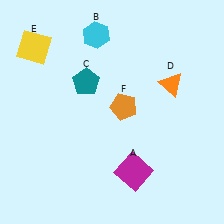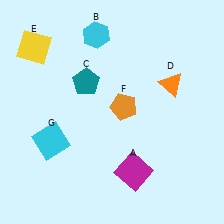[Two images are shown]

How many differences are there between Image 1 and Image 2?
There is 1 difference between the two images.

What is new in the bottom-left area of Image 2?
A cyan square (G) was added in the bottom-left area of Image 2.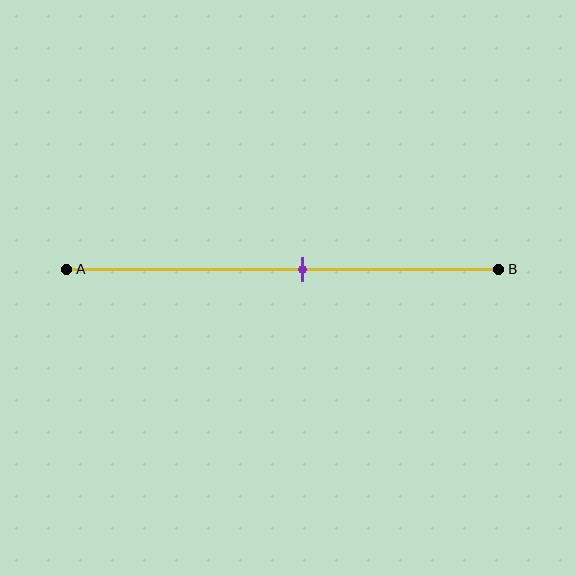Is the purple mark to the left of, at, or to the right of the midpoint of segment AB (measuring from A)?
The purple mark is to the right of the midpoint of segment AB.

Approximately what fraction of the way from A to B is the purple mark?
The purple mark is approximately 55% of the way from A to B.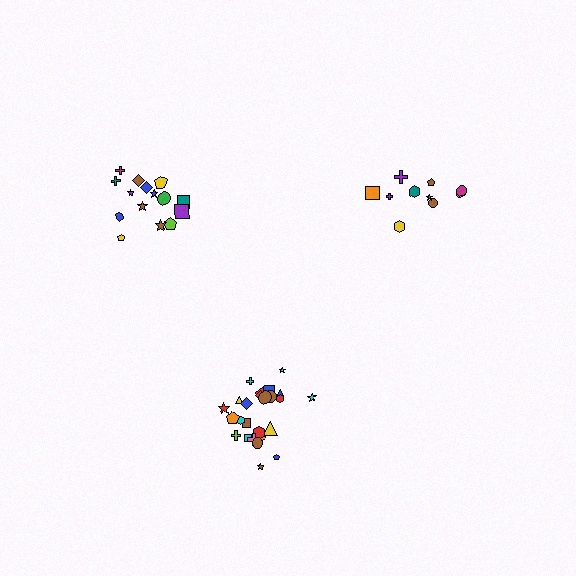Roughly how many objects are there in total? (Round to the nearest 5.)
Roughly 50 objects in total.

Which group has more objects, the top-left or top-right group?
The top-left group.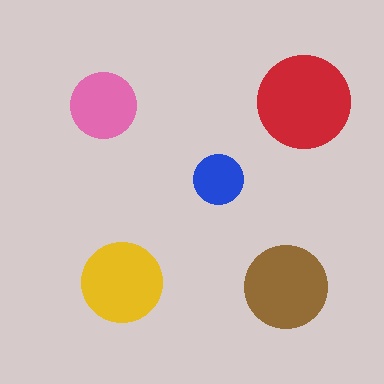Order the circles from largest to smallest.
the red one, the brown one, the yellow one, the pink one, the blue one.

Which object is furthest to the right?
The red circle is rightmost.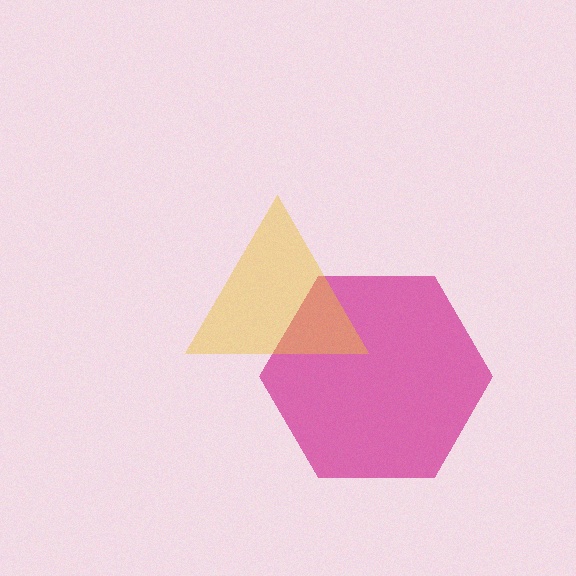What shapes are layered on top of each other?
The layered shapes are: a magenta hexagon, a yellow triangle.